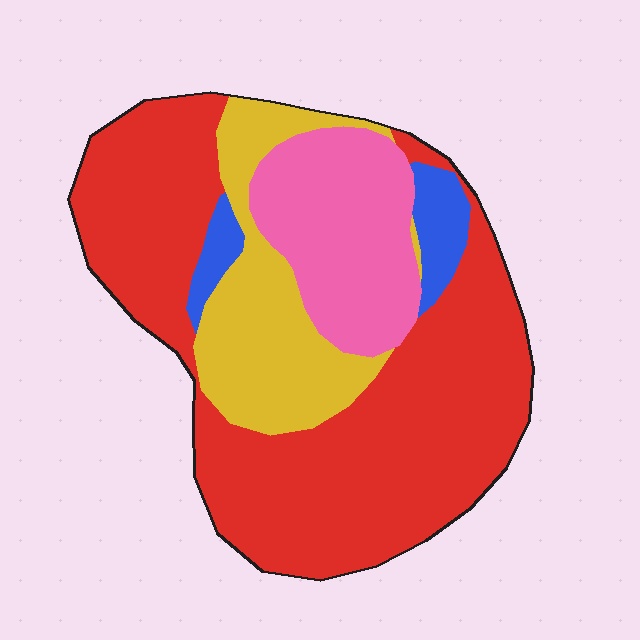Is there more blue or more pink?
Pink.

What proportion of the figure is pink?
Pink takes up about one fifth (1/5) of the figure.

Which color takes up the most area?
Red, at roughly 55%.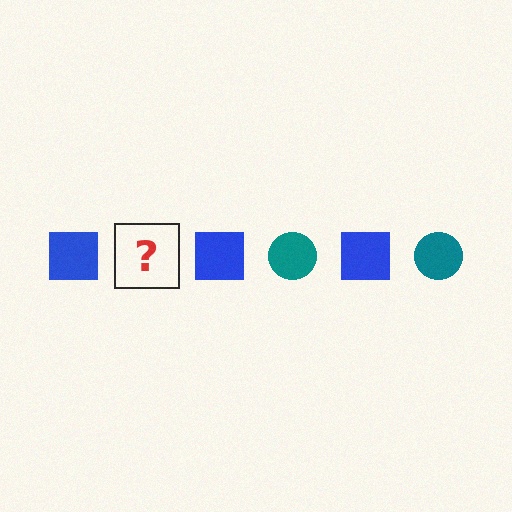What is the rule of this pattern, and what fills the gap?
The rule is that the pattern alternates between blue square and teal circle. The gap should be filled with a teal circle.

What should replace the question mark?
The question mark should be replaced with a teal circle.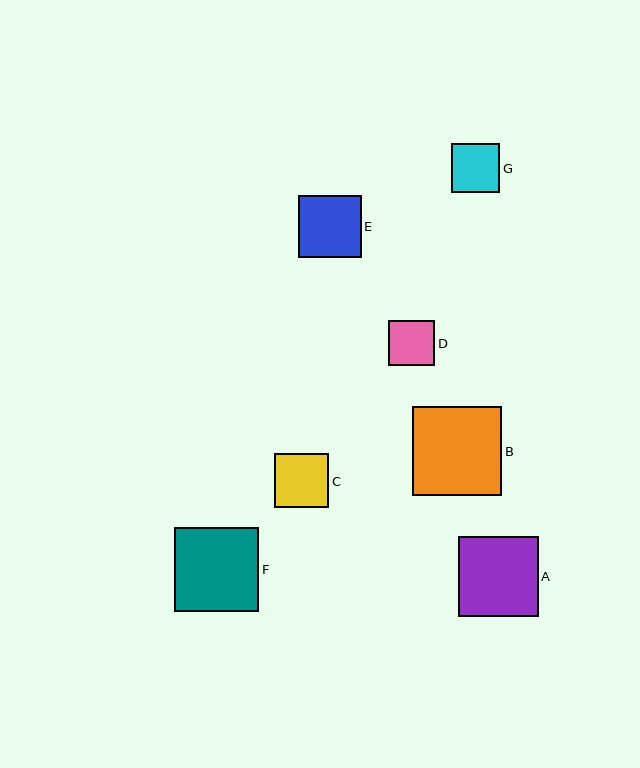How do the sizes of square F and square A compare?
Square F and square A are approximately the same size.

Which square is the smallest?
Square D is the smallest with a size of approximately 46 pixels.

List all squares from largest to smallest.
From largest to smallest: B, F, A, E, C, G, D.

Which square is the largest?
Square B is the largest with a size of approximately 89 pixels.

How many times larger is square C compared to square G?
Square C is approximately 1.1 times the size of square G.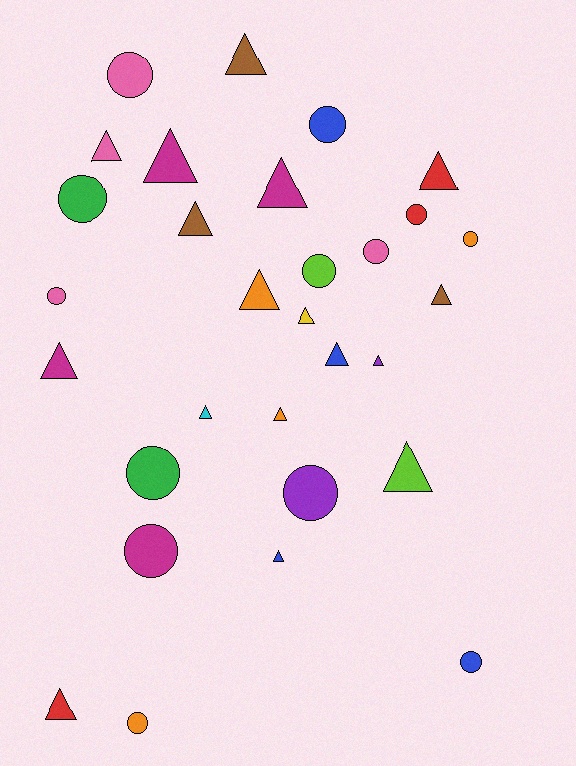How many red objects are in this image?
There are 3 red objects.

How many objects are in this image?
There are 30 objects.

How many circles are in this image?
There are 13 circles.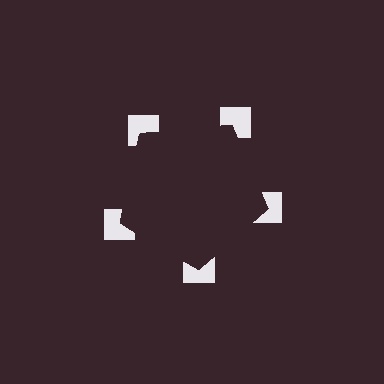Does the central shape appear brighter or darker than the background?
It typically appears slightly darker than the background, even though no actual brightness change is drawn.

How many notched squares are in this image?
There are 5 — one at each vertex of the illusory pentagon.